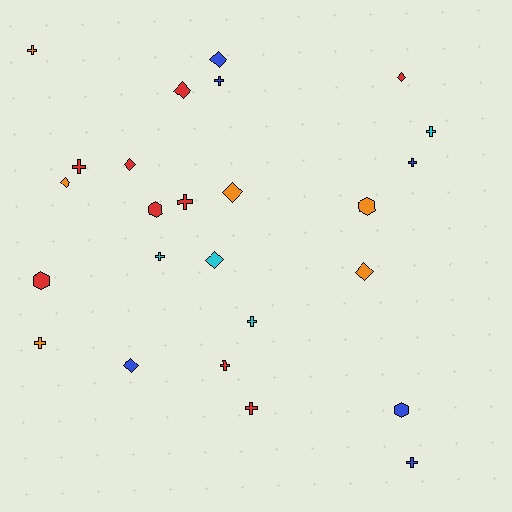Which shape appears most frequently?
Cross, with 12 objects.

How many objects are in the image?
There are 25 objects.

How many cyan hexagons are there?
There are no cyan hexagons.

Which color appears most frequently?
Red, with 9 objects.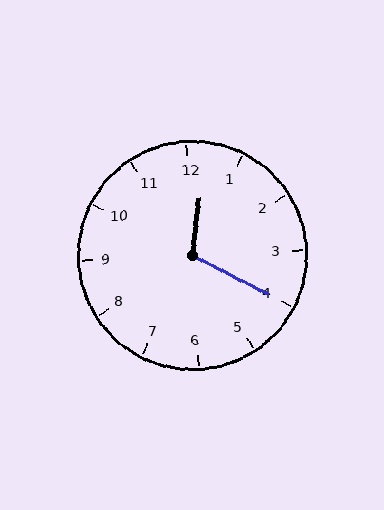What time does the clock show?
12:20.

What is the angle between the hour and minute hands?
Approximately 110 degrees.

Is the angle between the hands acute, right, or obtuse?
It is obtuse.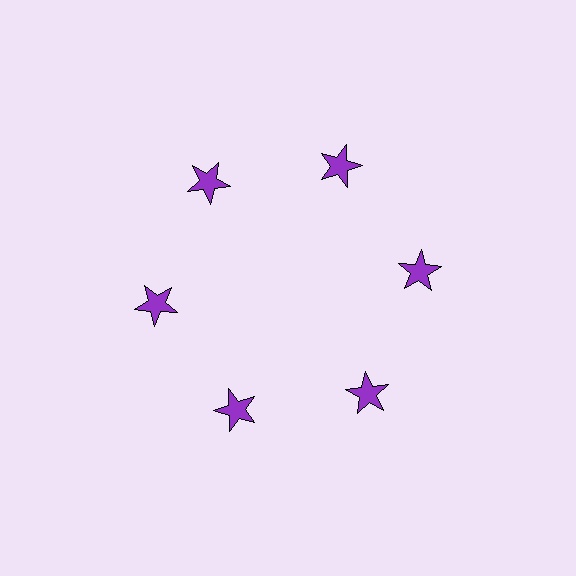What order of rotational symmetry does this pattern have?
This pattern has 6-fold rotational symmetry.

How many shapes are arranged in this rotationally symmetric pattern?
There are 6 shapes, arranged in 6 groups of 1.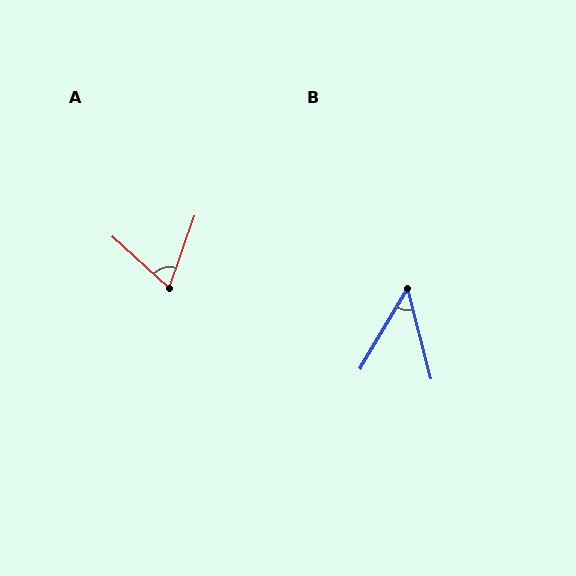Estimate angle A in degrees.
Approximately 66 degrees.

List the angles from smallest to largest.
B (45°), A (66°).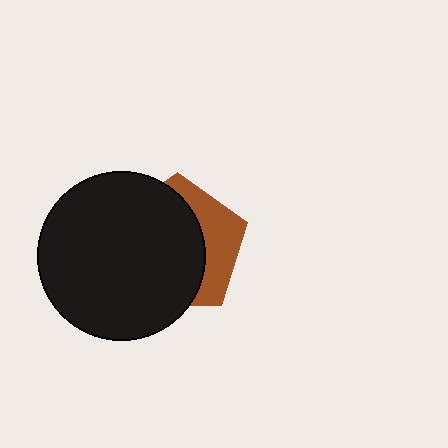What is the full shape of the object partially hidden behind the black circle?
The partially hidden object is a brown pentagon.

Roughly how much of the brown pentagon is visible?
A small part of it is visible (roughly 33%).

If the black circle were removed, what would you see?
You would see the complete brown pentagon.